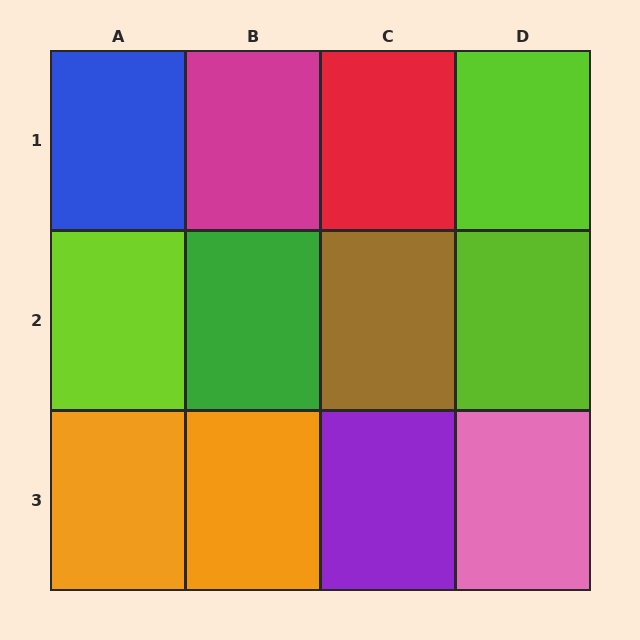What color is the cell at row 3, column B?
Orange.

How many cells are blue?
1 cell is blue.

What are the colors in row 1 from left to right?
Blue, magenta, red, lime.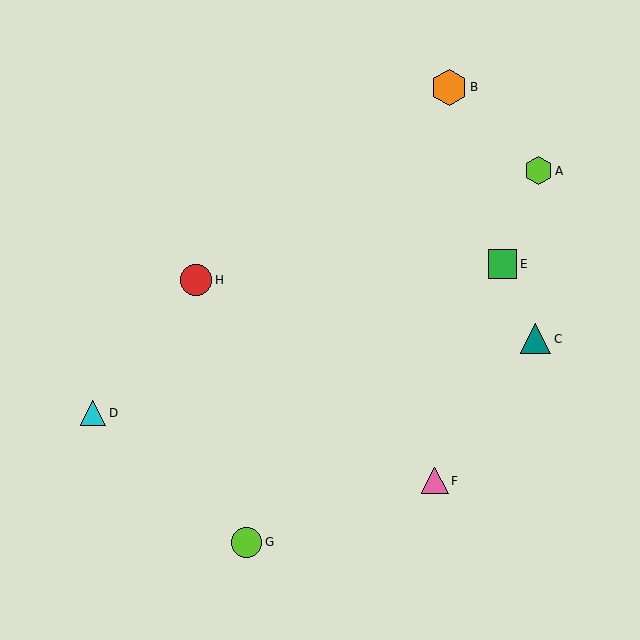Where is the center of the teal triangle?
The center of the teal triangle is at (535, 339).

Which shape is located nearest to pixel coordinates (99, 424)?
The cyan triangle (labeled D) at (93, 413) is nearest to that location.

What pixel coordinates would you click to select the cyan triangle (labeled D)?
Click at (93, 413) to select the cyan triangle D.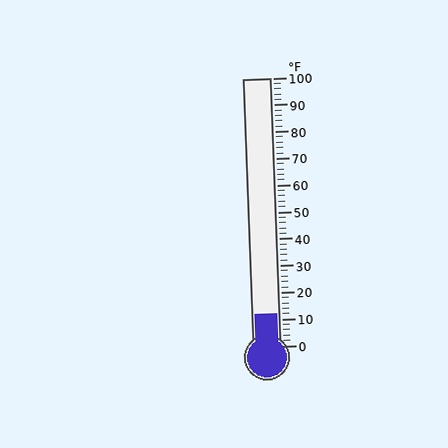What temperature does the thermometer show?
The thermometer shows approximately 12°F.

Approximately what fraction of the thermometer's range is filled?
The thermometer is filled to approximately 10% of its range.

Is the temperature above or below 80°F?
The temperature is below 80°F.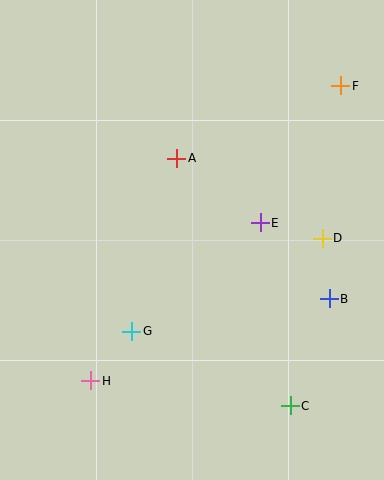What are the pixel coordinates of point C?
Point C is at (290, 406).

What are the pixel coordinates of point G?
Point G is at (132, 331).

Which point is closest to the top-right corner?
Point F is closest to the top-right corner.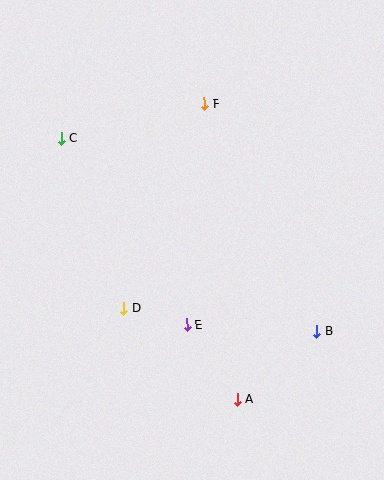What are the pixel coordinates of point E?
Point E is at (187, 325).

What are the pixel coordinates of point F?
Point F is at (204, 104).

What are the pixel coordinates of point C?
Point C is at (62, 139).